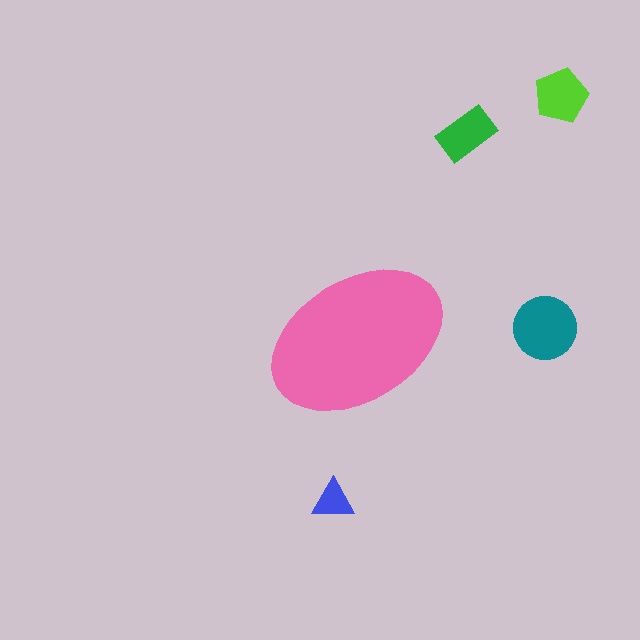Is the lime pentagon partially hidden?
No, the lime pentagon is fully visible.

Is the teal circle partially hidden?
No, the teal circle is fully visible.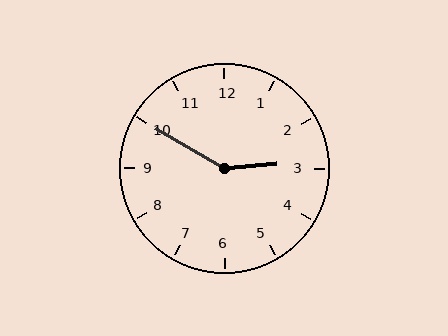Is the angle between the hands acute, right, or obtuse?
It is obtuse.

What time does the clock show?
2:50.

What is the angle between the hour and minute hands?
Approximately 145 degrees.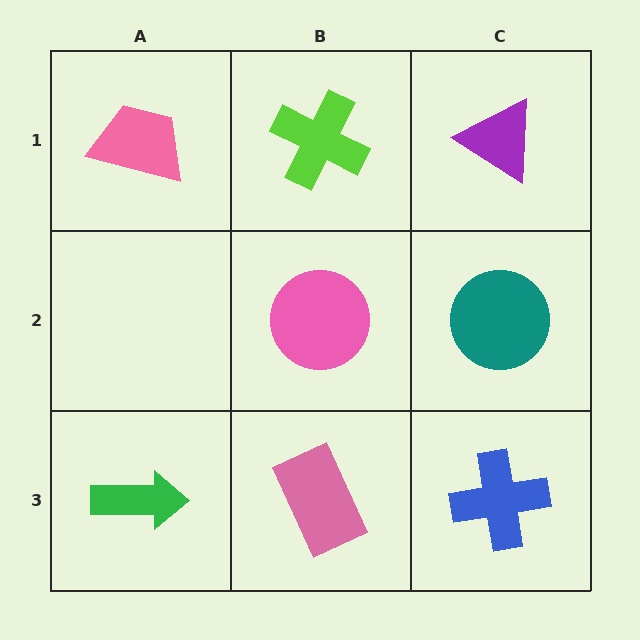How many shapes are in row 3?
3 shapes.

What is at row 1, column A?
A pink trapezoid.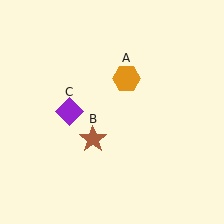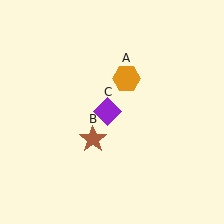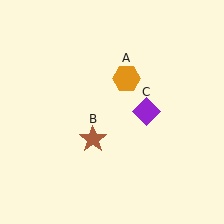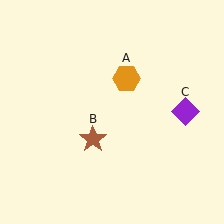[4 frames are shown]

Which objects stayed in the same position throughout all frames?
Orange hexagon (object A) and brown star (object B) remained stationary.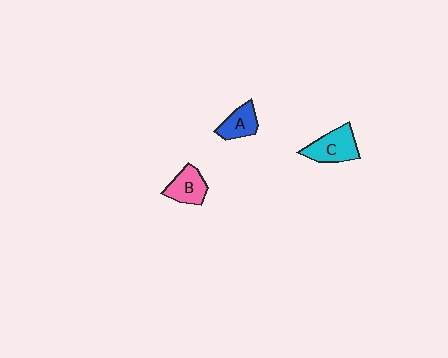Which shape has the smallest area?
Shape A (blue).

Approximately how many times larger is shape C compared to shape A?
Approximately 1.4 times.